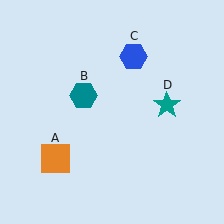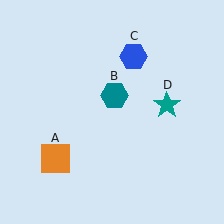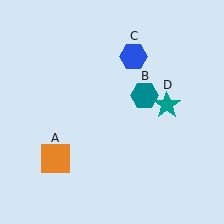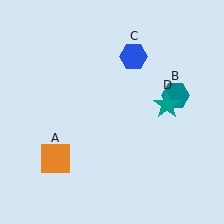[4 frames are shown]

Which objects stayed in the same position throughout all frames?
Orange square (object A) and blue hexagon (object C) and teal star (object D) remained stationary.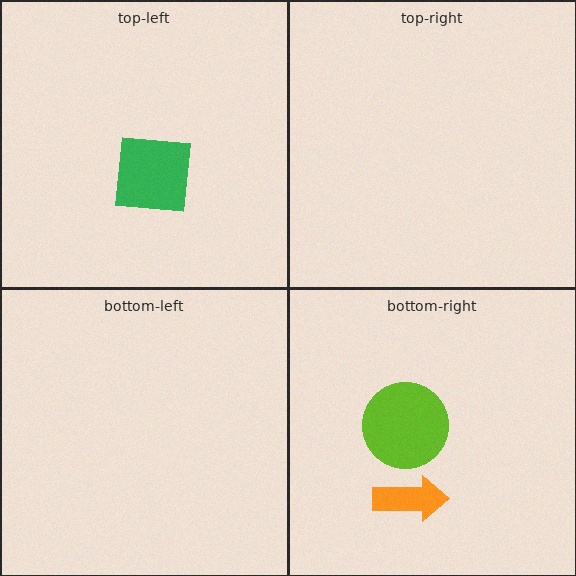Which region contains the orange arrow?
The bottom-right region.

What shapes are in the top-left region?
The green square.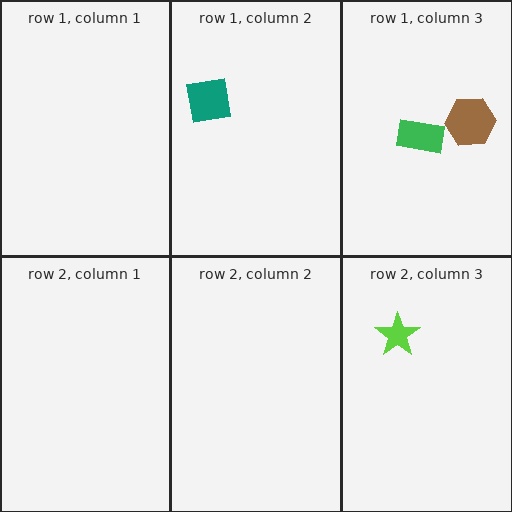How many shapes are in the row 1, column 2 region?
1.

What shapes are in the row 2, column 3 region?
The lime star.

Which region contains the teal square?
The row 1, column 2 region.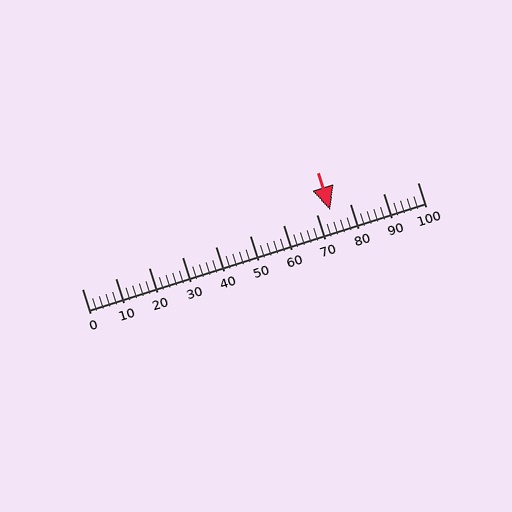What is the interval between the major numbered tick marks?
The major tick marks are spaced 10 units apart.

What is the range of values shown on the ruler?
The ruler shows values from 0 to 100.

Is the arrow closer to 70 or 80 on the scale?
The arrow is closer to 70.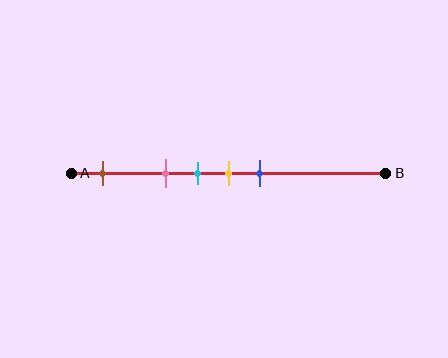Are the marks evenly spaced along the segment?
No, the marks are not evenly spaced.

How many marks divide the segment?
There are 5 marks dividing the segment.